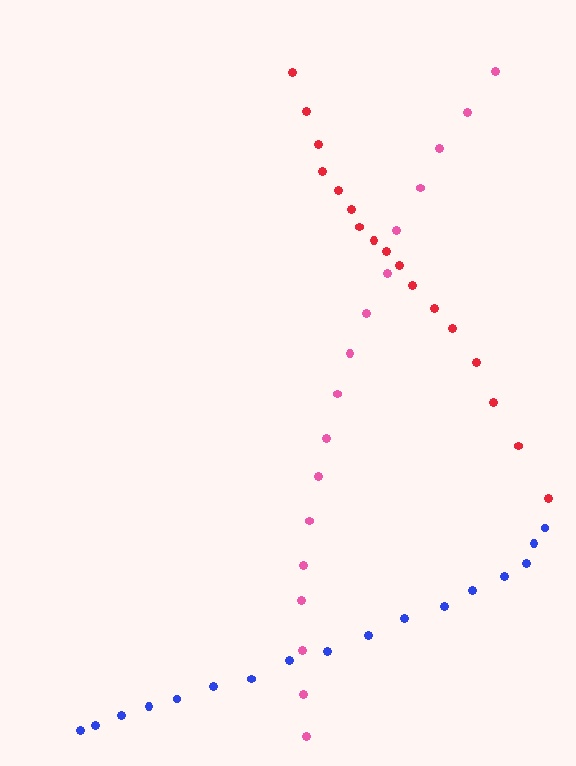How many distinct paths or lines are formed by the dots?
There are 3 distinct paths.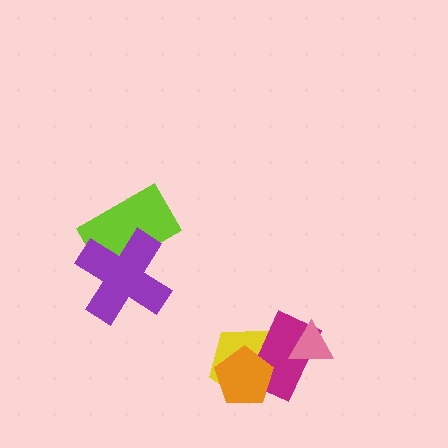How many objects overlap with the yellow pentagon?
2 objects overlap with the yellow pentagon.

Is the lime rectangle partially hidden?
Yes, it is partially covered by another shape.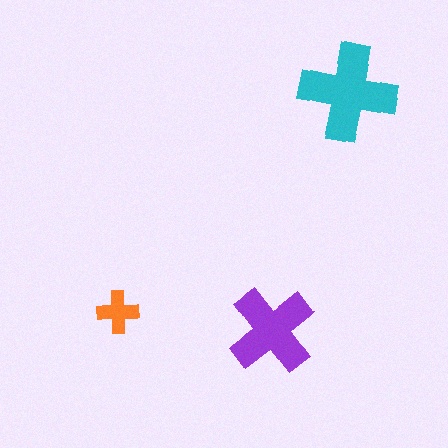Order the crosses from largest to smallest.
the cyan one, the purple one, the orange one.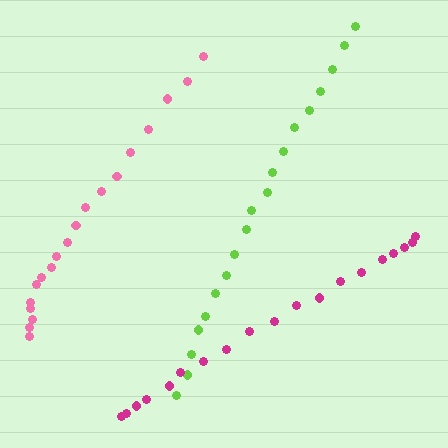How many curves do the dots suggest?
There are 3 distinct paths.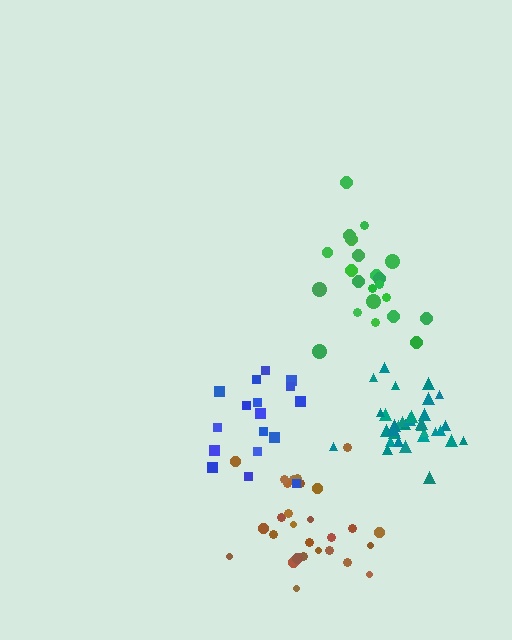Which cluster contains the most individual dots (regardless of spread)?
Teal (34).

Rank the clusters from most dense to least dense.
teal, brown, green, blue.